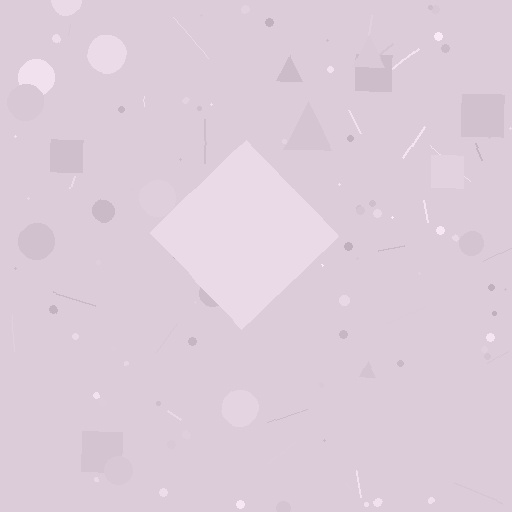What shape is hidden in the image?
A diamond is hidden in the image.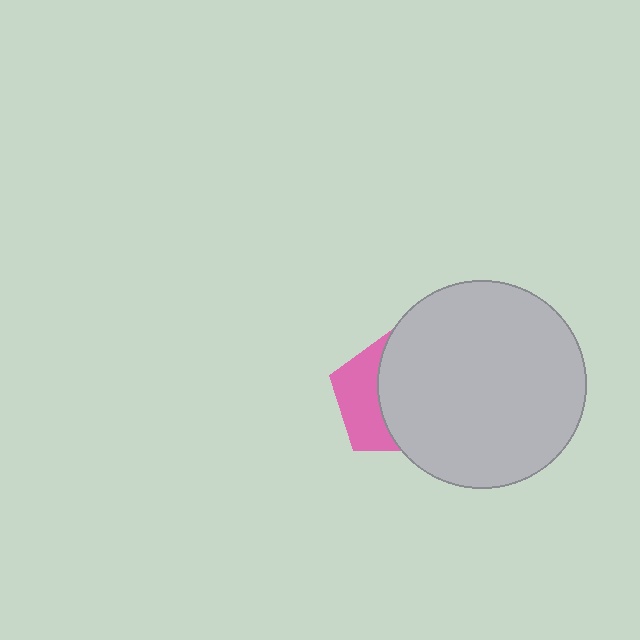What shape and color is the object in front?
The object in front is a light gray circle.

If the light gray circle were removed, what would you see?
You would see the complete pink pentagon.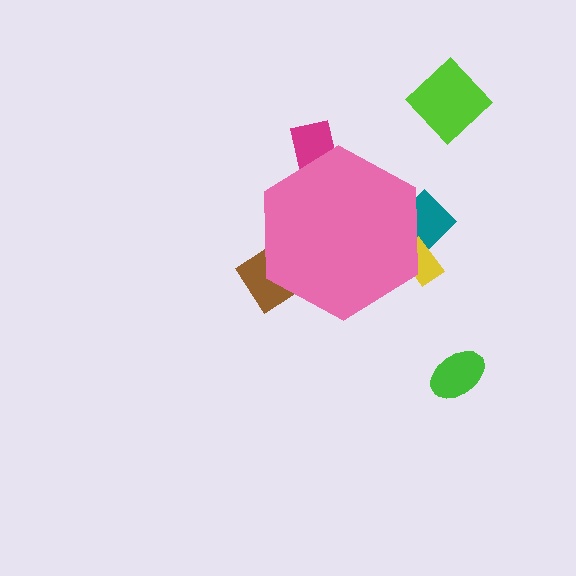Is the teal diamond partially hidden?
Yes, the teal diamond is partially hidden behind the pink hexagon.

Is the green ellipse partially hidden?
No, the green ellipse is fully visible.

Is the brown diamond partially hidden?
Yes, the brown diamond is partially hidden behind the pink hexagon.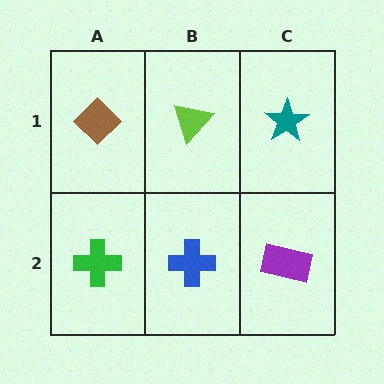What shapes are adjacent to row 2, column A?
A brown diamond (row 1, column A), a blue cross (row 2, column B).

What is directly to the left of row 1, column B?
A brown diamond.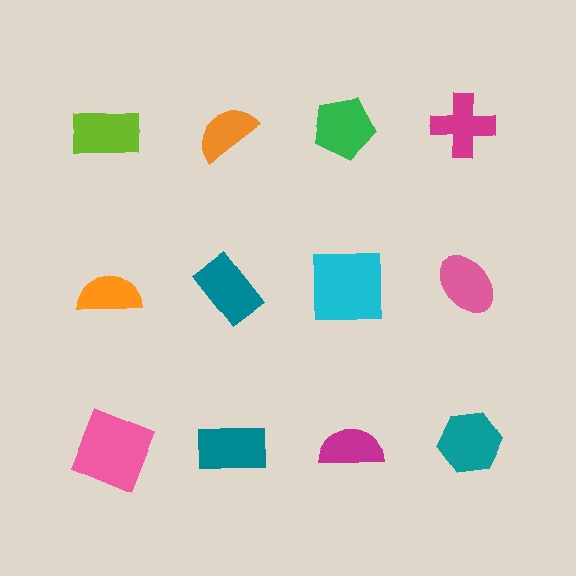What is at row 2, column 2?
A teal rectangle.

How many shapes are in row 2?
4 shapes.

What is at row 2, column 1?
An orange semicircle.